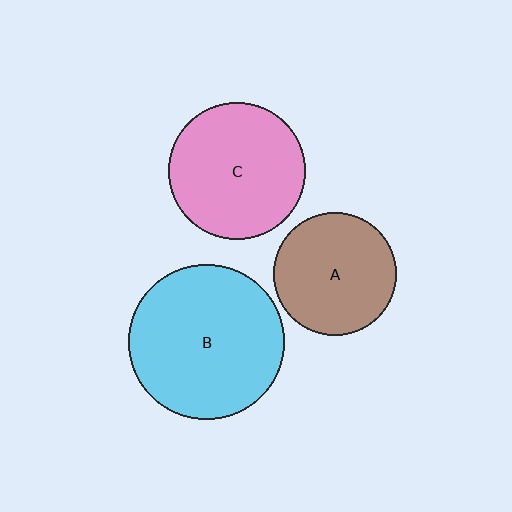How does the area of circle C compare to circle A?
Approximately 1.2 times.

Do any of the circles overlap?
No, none of the circles overlap.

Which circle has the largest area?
Circle B (cyan).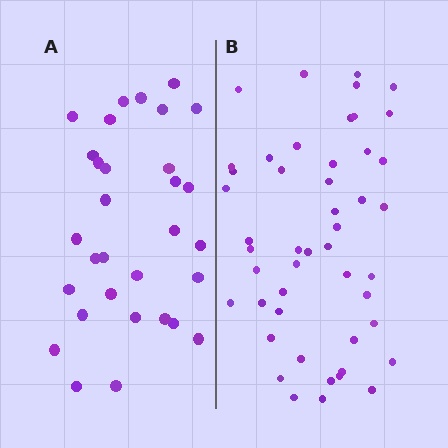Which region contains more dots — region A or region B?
Region B (the right region) has more dots.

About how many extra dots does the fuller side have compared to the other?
Region B has approximately 15 more dots than region A.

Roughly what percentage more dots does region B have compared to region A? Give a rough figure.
About 55% more.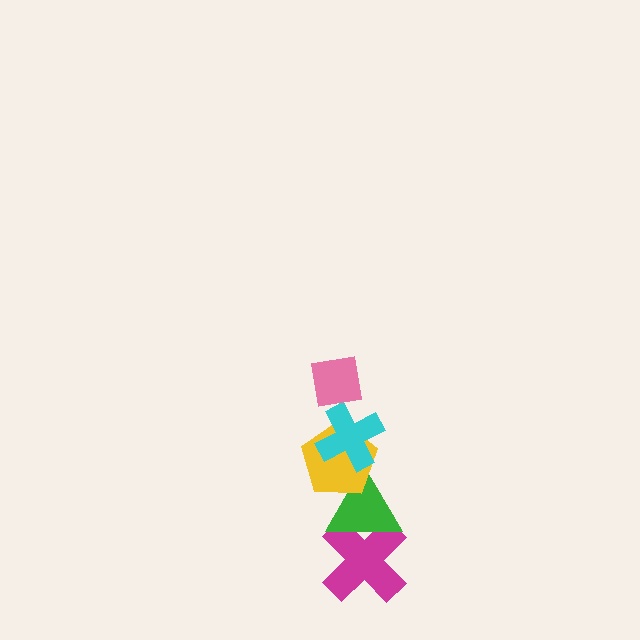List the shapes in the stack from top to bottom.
From top to bottom: the pink square, the cyan cross, the yellow pentagon, the green triangle, the magenta cross.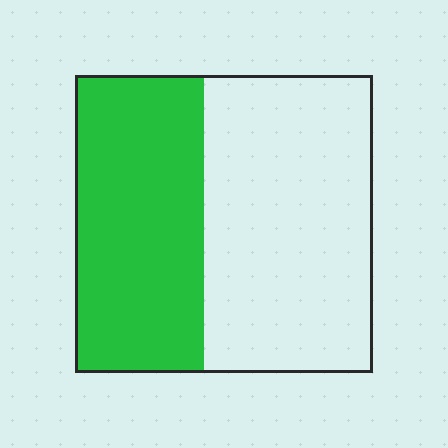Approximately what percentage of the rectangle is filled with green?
Approximately 45%.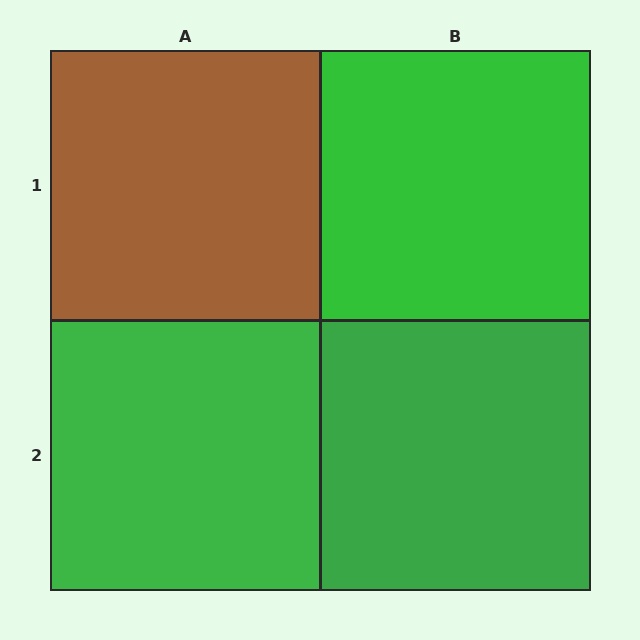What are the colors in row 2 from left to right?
Green, green.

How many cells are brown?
1 cell is brown.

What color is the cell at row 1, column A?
Brown.